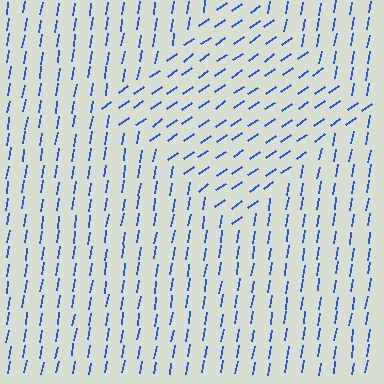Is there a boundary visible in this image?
Yes, there is a texture boundary formed by a change in line orientation.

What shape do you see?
I see a diamond.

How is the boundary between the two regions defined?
The boundary is defined purely by a change in line orientation (approximately 45 degrees difference). All lines are the same color and thickness.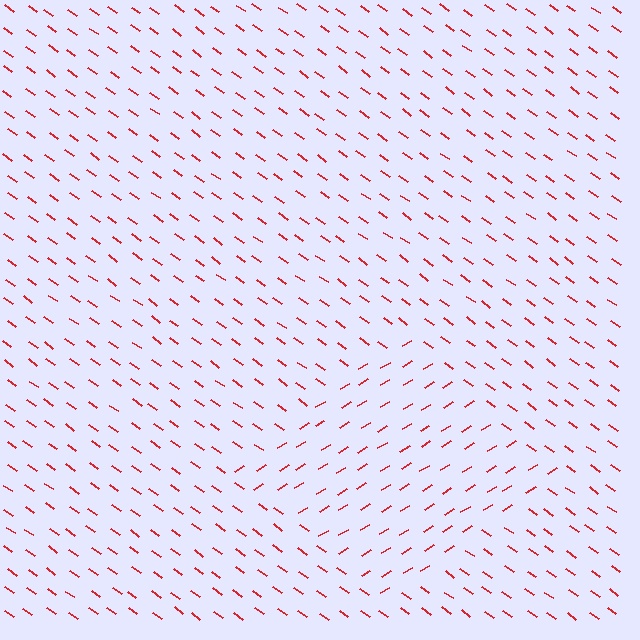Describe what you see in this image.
The image is filled with small red line segments. A diamond region in the image has lines oriented differently from the surrounding lines, creating a visible texture boundary.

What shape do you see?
I see a diamond.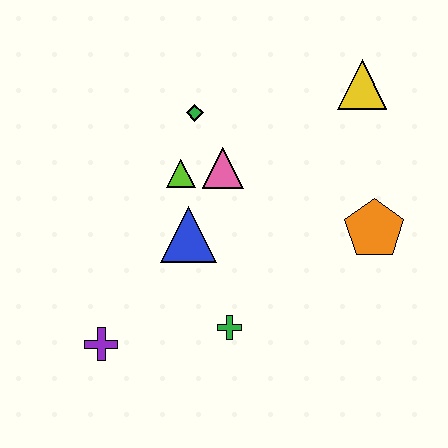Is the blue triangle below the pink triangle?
Yes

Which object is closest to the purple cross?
The green cross is closest to the purple cross.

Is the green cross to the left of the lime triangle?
No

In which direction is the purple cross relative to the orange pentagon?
The purple cross is to the left of the orange pentagon.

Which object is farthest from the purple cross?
The yellow triangle is farthest from the purple cross.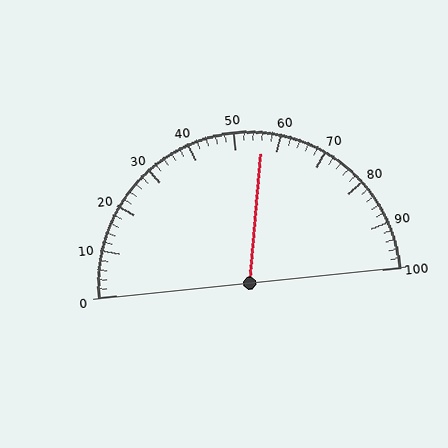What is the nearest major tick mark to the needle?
The nearest major tick mark is 60.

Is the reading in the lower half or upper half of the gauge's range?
The reading is in the upper half of the range (0 to 100).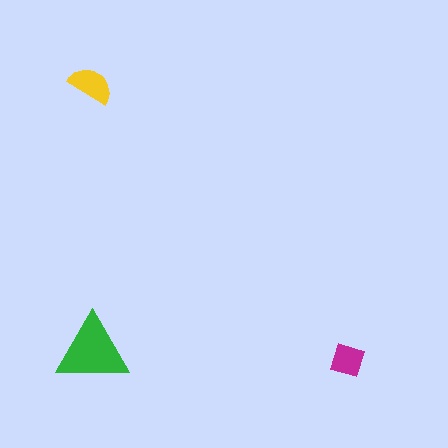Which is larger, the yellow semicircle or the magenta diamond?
The yellow semicircle.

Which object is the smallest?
The magenta diamond.